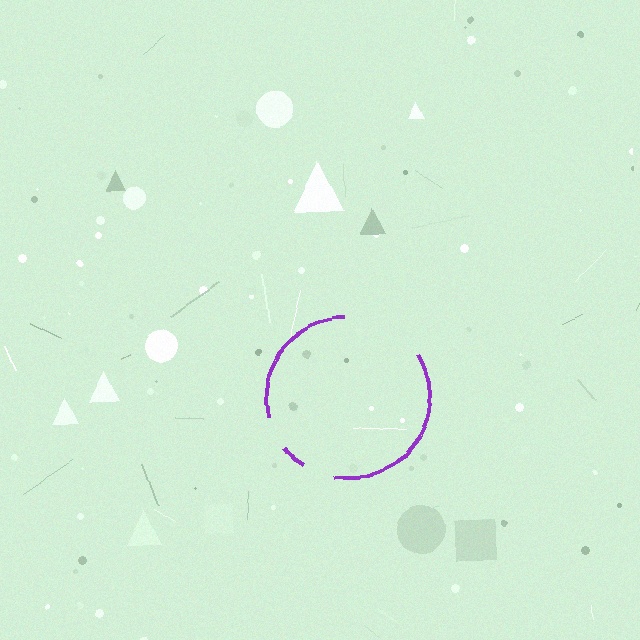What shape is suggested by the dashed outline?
The dashed outline suggests a circle.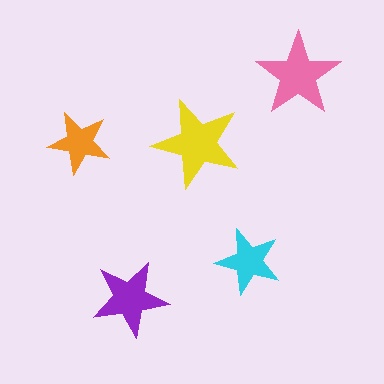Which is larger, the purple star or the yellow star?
The yellow one.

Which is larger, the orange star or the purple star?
The purple one.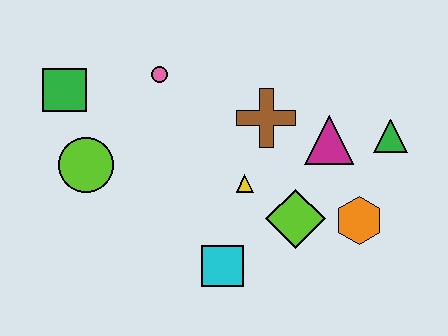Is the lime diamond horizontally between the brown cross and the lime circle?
No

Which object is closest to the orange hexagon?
The lime diamond is closest to the orange hexagon.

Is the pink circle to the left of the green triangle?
Yes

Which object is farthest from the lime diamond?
The green square is farthest from the lime diamond.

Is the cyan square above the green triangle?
No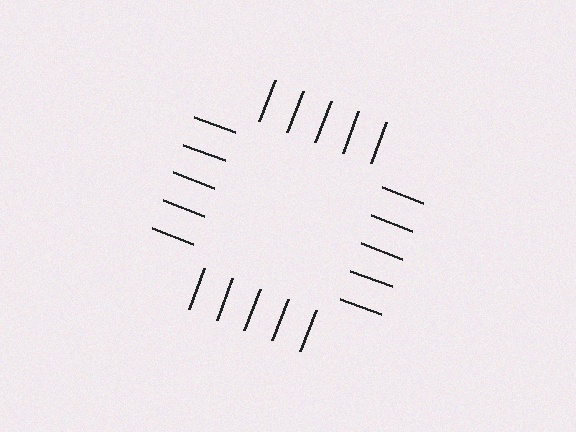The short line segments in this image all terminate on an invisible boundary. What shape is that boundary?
An illusory square — the line segments terminate on its edges but no continuous stroke is drawn.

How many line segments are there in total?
20 — 5 along each of the 4 edges.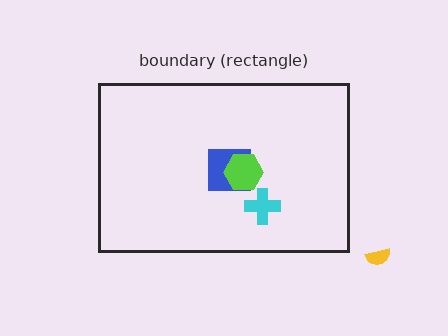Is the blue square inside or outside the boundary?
Inside.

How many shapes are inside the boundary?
3 inside, 1 outside.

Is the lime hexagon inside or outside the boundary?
Inside.